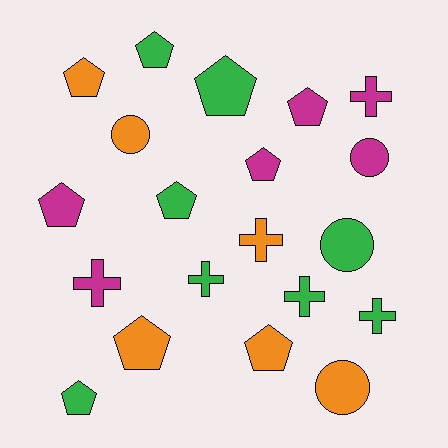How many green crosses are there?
There are 3 green crosses.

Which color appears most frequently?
Green, with 8 objects.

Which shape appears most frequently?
Pentagon, with 10 objects.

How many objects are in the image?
There are 20 objects.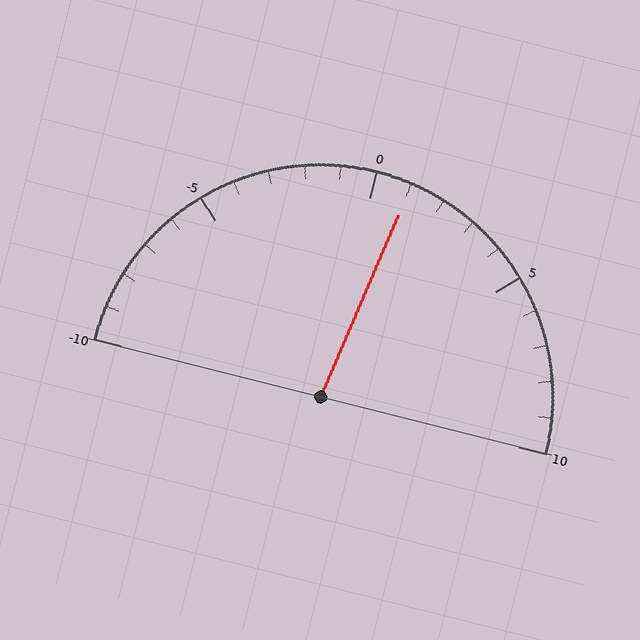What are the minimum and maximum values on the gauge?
The gauge ranges from -10 to 10.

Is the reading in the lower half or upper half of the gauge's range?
The reading is in the upper half of the range (-10 to 10).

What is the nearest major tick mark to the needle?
The nearest major tick mark is 0.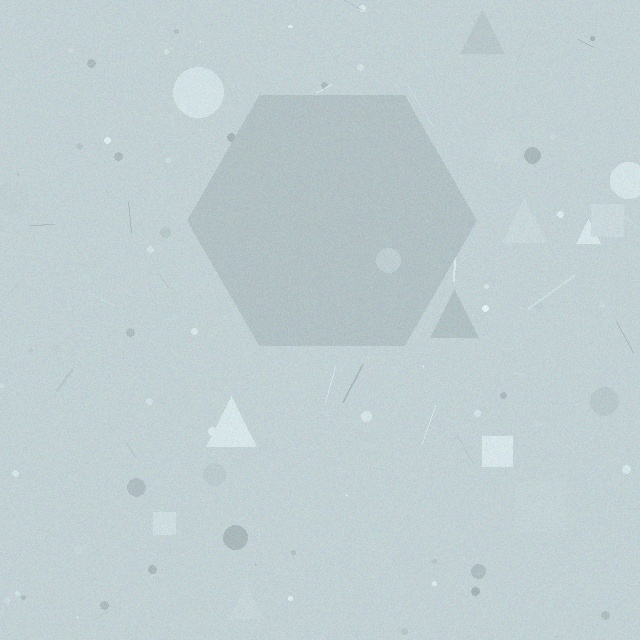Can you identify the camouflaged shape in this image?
The camouflaged shape is a hexagon.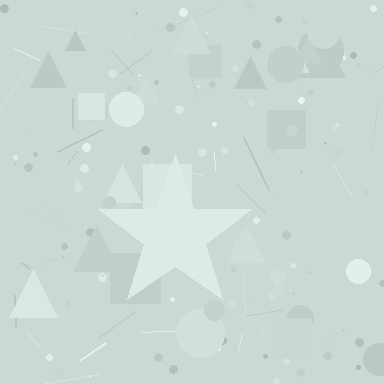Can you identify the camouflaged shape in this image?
The camouflaged shape is a star.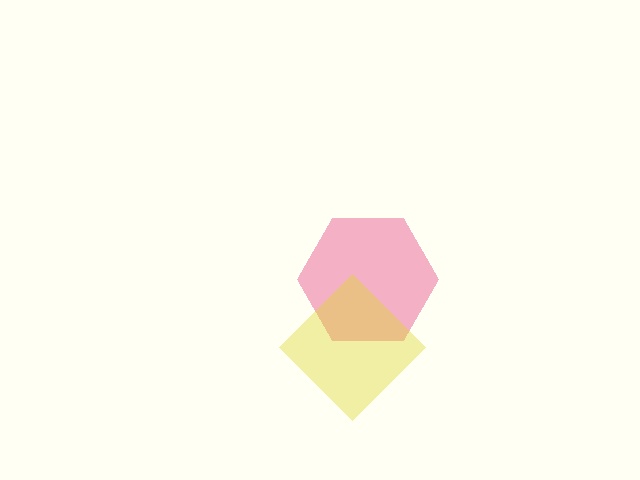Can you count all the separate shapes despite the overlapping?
Yes, there are 2 separate shapes.